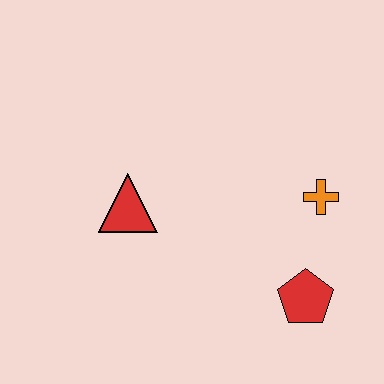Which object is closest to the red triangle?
The orange cross is closest to the red triangle.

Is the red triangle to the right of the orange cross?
No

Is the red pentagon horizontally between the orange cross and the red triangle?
Yes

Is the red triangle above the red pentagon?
Yes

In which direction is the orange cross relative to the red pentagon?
The orange cross is above the red pentagon.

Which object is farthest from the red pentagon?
The red triangle is farthest from the red pentagon.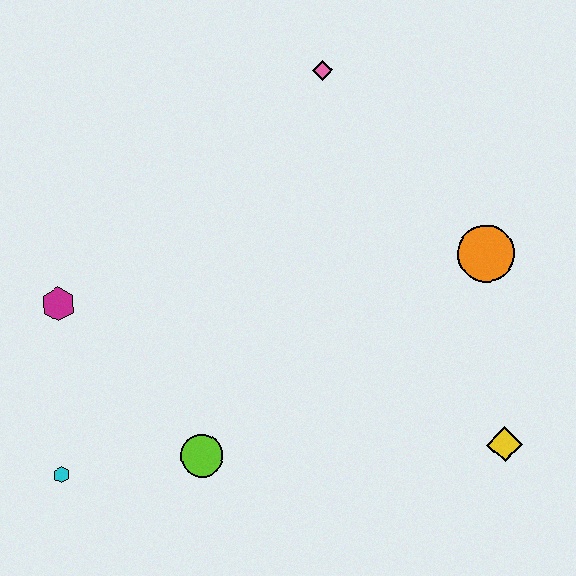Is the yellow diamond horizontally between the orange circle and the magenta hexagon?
No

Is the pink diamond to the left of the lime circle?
No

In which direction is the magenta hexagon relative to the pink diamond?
The magenta hexagon is to the left of the pink diamond.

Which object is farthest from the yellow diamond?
The magenta hexagon is farthest from the yellow diamond.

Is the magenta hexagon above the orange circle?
No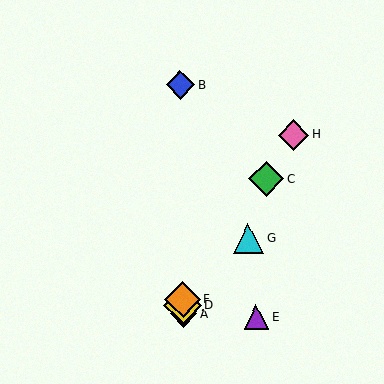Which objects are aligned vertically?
Objects A, B, D, F are aligned vertically.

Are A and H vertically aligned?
No, A is at x≈183 and H is at x≈294.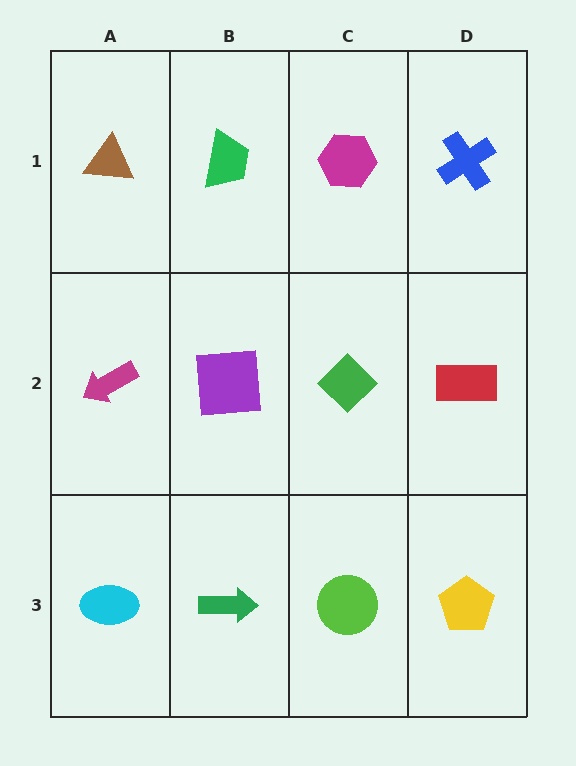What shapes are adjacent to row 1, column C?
A green diamond (row 2, column C), a green trapezoid (row 1, column B), a blue cross (row 1, column D).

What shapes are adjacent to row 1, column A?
A magenta arrow (row 2, column A), a green trapezoid (row 1, column B).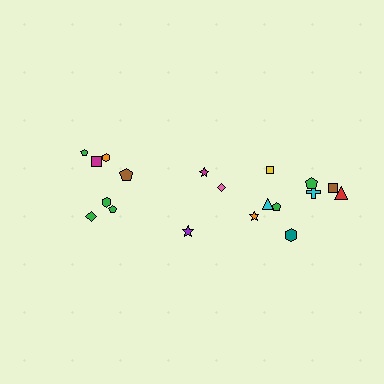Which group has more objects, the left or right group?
The right group.